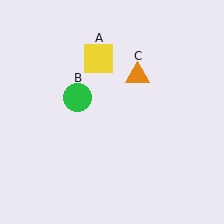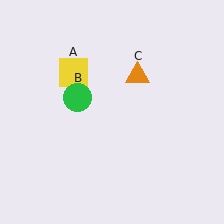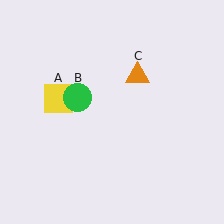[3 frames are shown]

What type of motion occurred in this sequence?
The yellow square (object A) rotated counterclockwise around the center of the scene.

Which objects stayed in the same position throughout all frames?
Green circle (object B) and orange triangle (object C) remained stationary.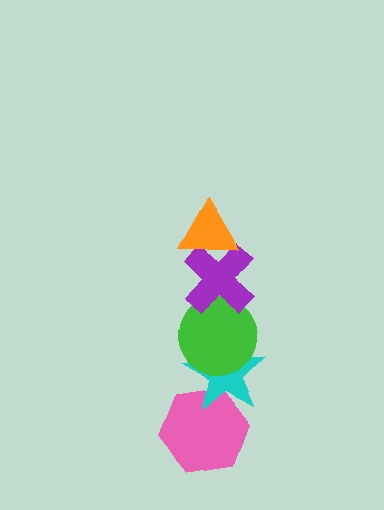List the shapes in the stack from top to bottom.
From top to bottom: the orange triangle, the purple cross, the green circle, the cyan star, the pink hexagon.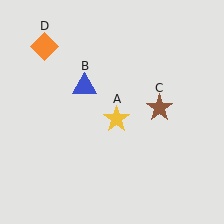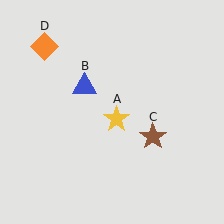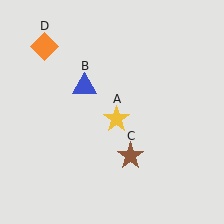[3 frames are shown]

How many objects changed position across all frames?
1 object changed position: brown star (object C).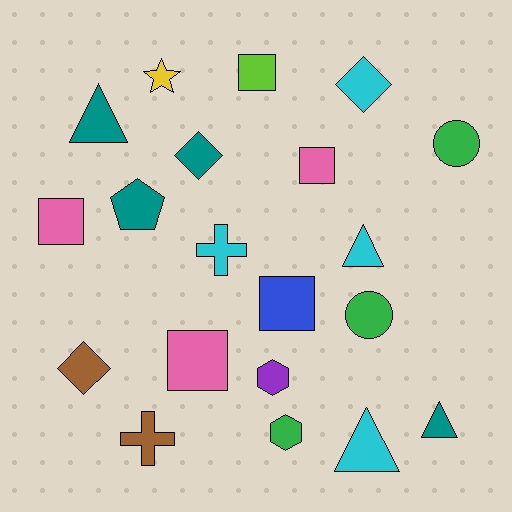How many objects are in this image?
There are 20 objects.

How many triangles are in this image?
There are 4 triangles.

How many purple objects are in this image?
There is 1 purple object.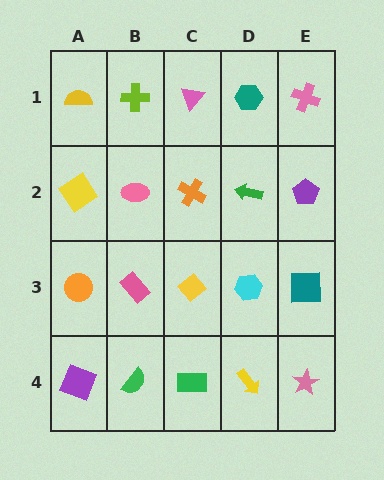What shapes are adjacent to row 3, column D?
A green arrow (row 2, column D), a yellow arrow (row 4, column D), a yellow diamond (row 3, column C), a teal square (row 3, column E).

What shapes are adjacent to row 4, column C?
A yellow diamond (row 3, column C), a green semicircle (row 4, column B), a yellow arrow (row 4, column D).